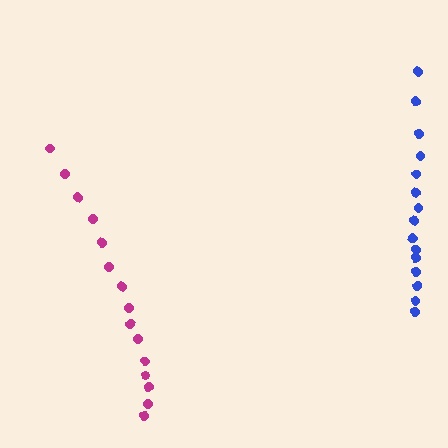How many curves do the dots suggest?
There are 2 distinct paths.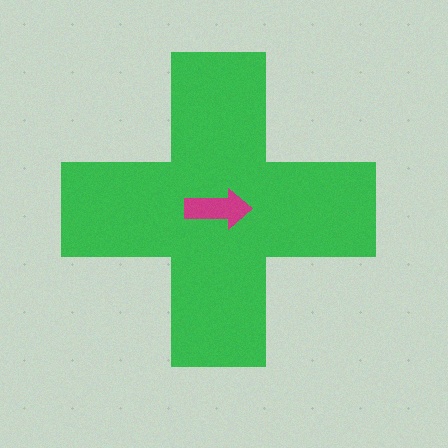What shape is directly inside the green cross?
The magenta arrow.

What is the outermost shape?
The green cross.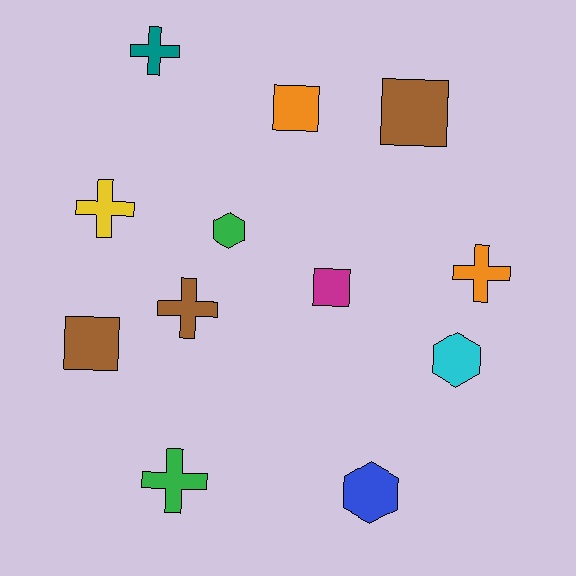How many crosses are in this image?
There are 5 crosses.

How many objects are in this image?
There are 12 objects.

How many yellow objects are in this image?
There is 1 yellow object.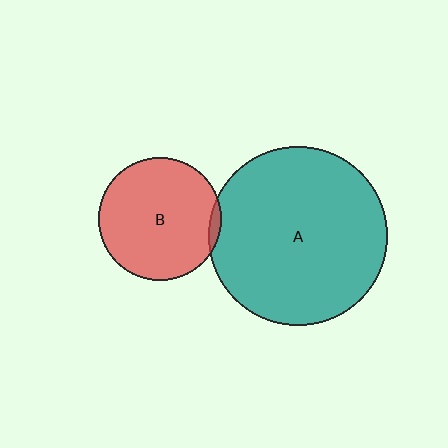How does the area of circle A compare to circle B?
Approximately 2.1 times.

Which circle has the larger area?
Circle A (teal).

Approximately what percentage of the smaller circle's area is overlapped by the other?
Approximately 5%.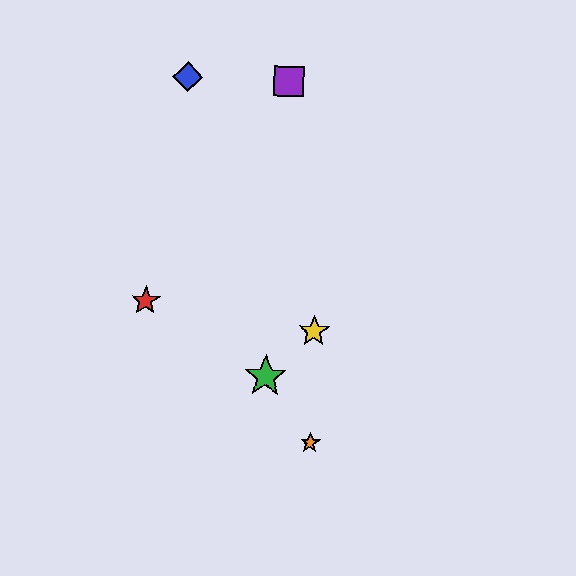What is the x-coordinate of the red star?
The red star is at x≈146.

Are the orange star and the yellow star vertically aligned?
Yes, both are at x≈310.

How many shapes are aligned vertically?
2 shapes (the yellow star, the orange star) are aligned vertically.